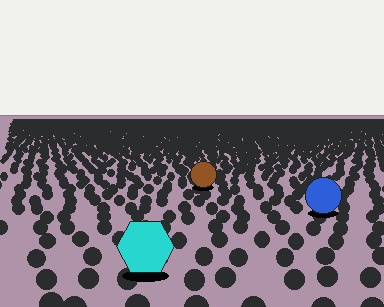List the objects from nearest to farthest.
From nearest to farthest: the cyan hexagon, the blue circle, the brown circle.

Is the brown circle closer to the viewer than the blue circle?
No. The blue circle is closer — you can tell from the texture gradient: the ground texture is coarser near it.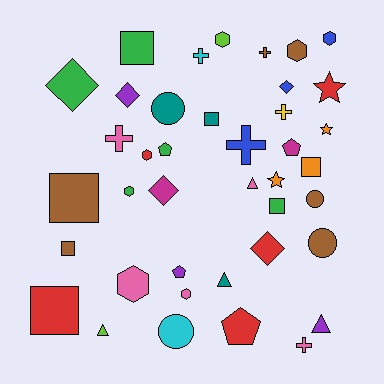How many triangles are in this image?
There are 4 triangles.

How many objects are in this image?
There are 40 objects.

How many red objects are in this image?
There are 5 red objects.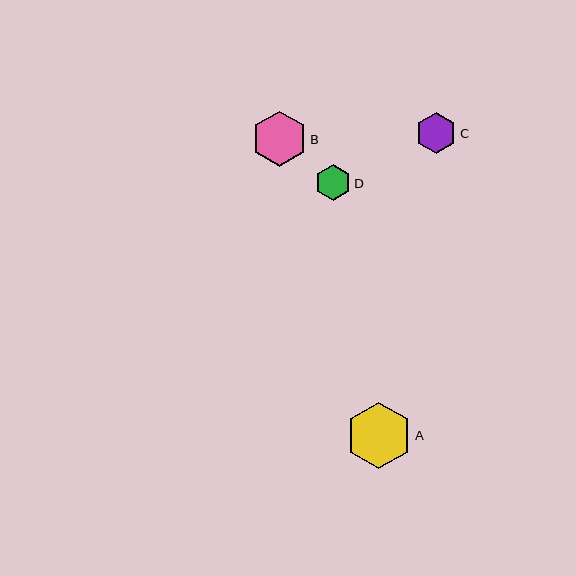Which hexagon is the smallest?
Hexagon D is the smallest with a size of approximately 36 pixels.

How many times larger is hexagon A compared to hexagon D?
Hexagon A is approximately 1.9 times the size of hexagon D.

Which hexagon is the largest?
Hexagon A is the largest with a size of approximately 67 pixels.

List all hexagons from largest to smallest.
From largest to smallest: A, B, C, D.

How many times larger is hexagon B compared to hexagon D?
Hexagon B is approximately 1.5 times the size of hexagon D.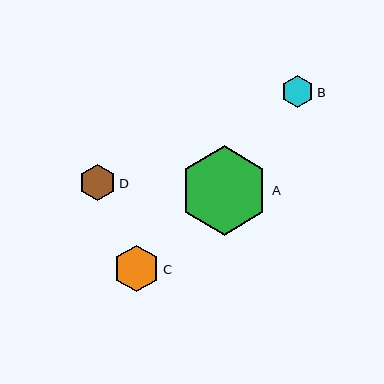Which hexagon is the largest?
Hexagon A is the largest with a size of approximately 89 pixels.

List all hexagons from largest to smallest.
From largest to smallest: A, C, D, B.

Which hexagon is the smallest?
Hexagon B is the smallest with a size of approximately 32 pixels.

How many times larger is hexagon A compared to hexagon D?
Hexagon A is approximately 2.5 times the size of hexagon D.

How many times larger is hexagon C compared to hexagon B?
Hexagon C is approximately 1.4 times the size of hexagon B.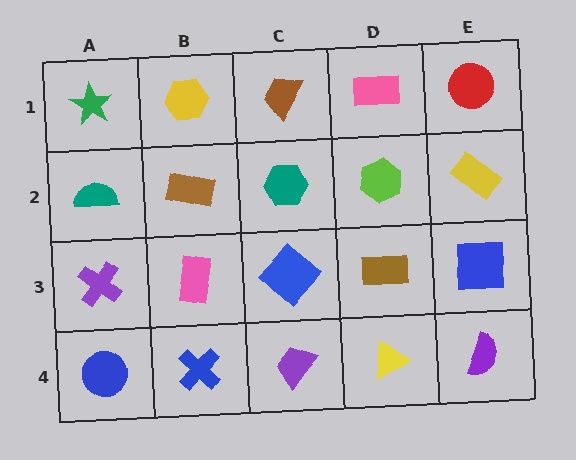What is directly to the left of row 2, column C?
A brown rectangle.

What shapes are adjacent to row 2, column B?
A yellow hexagon (row 1, column B), a pink rectangle (row 3, column B), a teal semicircle (row 2, column A), a teal hexagon (row 2, column C).